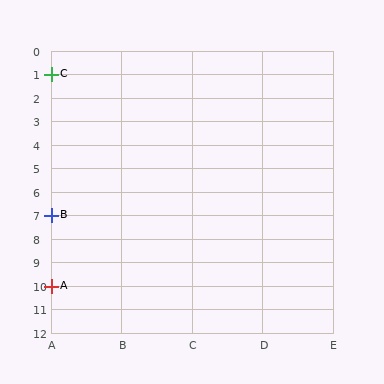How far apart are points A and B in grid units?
Points A and B are 3 rows apart.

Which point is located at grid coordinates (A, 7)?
Point B is at (A, 7).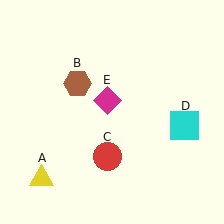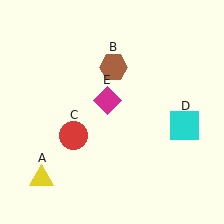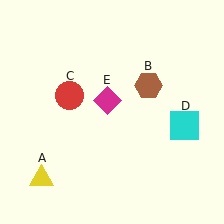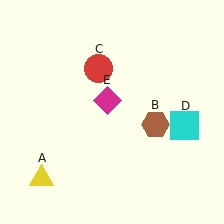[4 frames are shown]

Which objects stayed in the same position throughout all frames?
Yellow triangle (object A) and cyan square (object D) and magenta diamond (object E) remained stationary.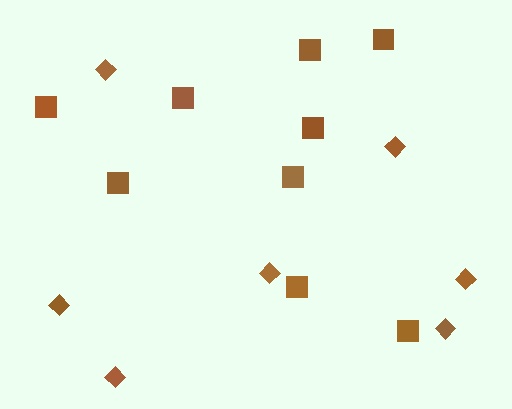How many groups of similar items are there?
There are 2 groups: one group of diamonds (7) and one group of squares (9).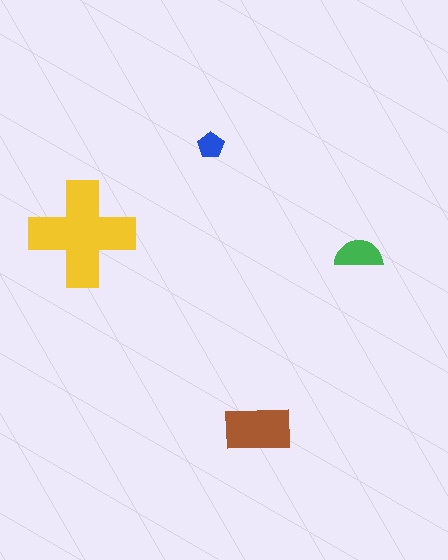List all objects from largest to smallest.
The yellow cross, the brown rectangle, the green semicircle, the blue pentagon.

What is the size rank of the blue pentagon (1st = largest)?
4th.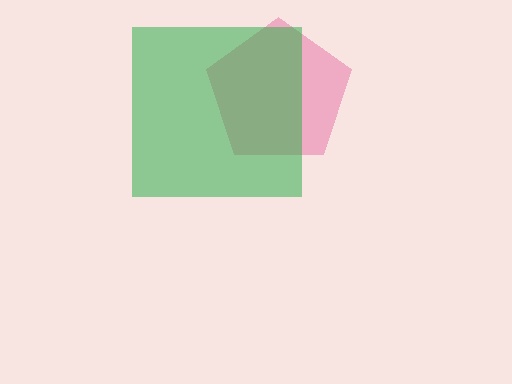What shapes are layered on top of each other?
The layered shapes are: a pink pentagon, a green square.